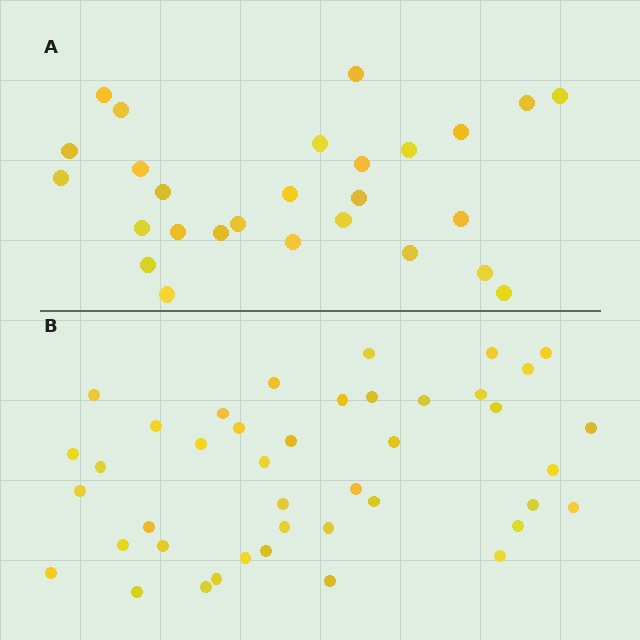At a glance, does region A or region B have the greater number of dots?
Region B (the bottom region) has more dots.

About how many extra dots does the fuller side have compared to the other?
Region B has approximately 15 more dots than region A.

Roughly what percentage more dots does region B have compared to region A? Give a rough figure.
About 55% more.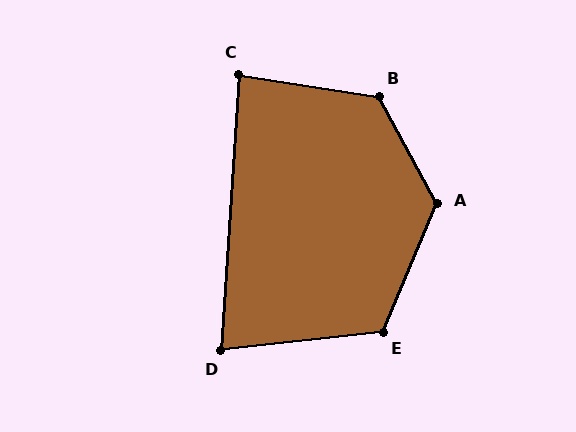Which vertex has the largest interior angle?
A, at approximately 128 degrees.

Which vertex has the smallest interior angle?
D, at approximately 80 degrees.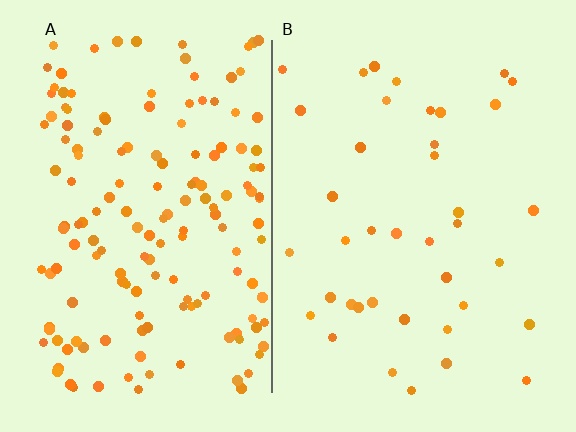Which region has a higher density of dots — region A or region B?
A (the left).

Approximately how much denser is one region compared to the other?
Approximately 4.1× — region A over region B.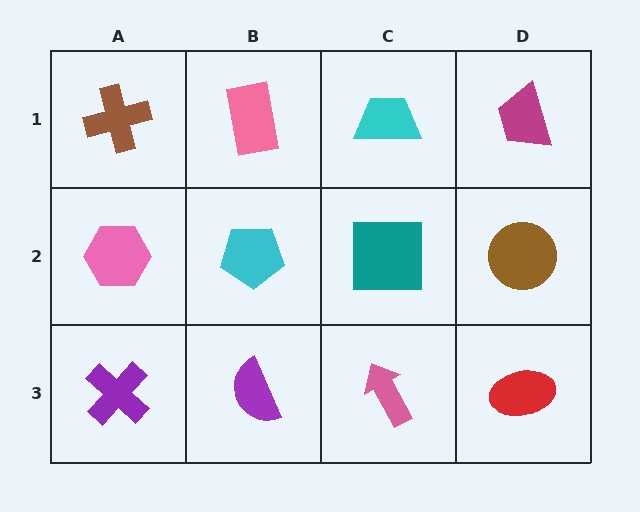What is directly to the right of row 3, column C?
A red ellipse.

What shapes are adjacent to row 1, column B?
A cyan pentagon (row 2, column B), a brown cross (row 1, column A), a cyan trapezoid (row 1, column C).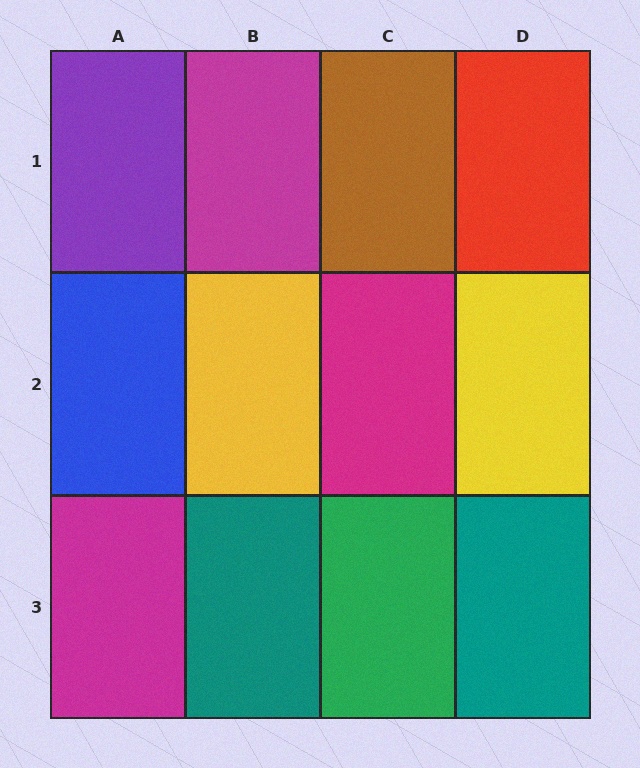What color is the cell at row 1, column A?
Purple.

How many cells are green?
1 cell is green.